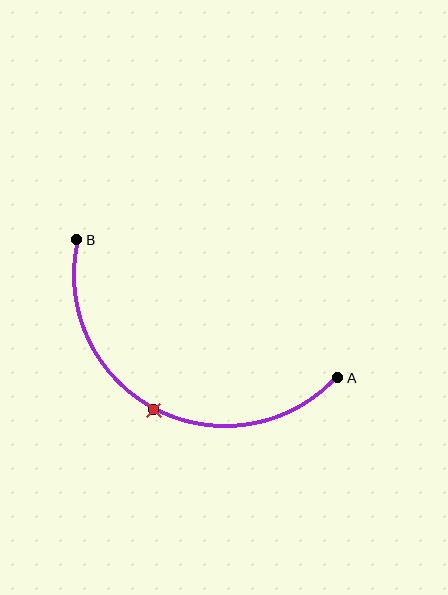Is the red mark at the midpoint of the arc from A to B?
Yes. The red mark lies on the arc at equal arc-length from both A and B — it is the arc midpoint.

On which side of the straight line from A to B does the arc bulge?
The arc bulges below the straight line connecting A and B.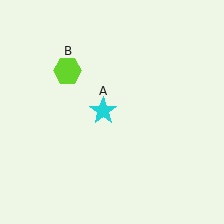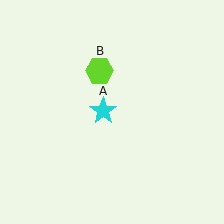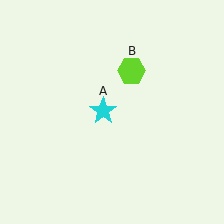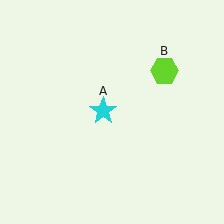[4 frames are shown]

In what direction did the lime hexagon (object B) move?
The lime hexagon (object B) moved right.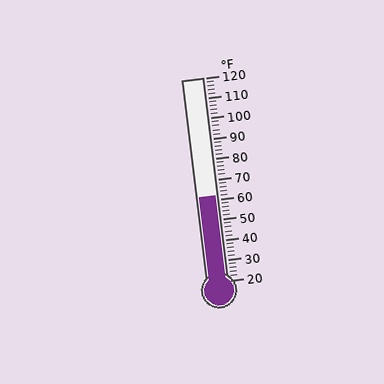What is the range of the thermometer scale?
The thermometer scale ranges from 20°F to 120°F.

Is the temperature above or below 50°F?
The temperature is above 50°F.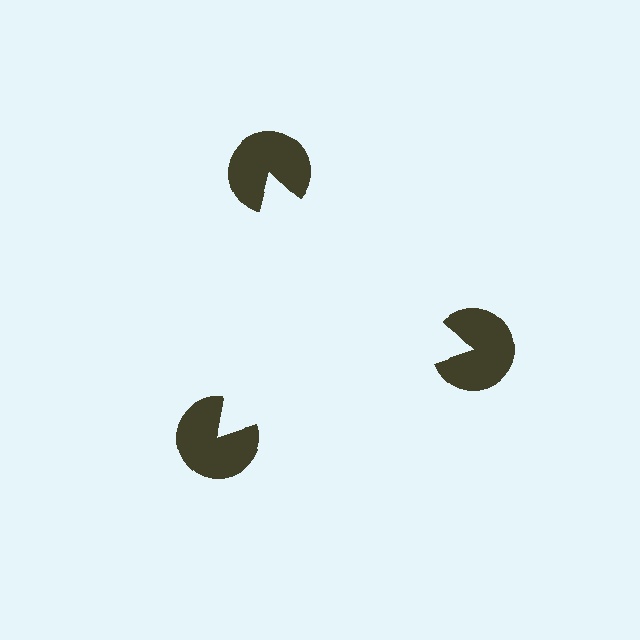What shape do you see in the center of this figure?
An illusory triangle — its edges are inferred from the aligned wedge cuts in the pac-man discs, not physically drawn.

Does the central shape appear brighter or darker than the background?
It typically appears slightly brighter than the background, even though no actual brightness change is drawn.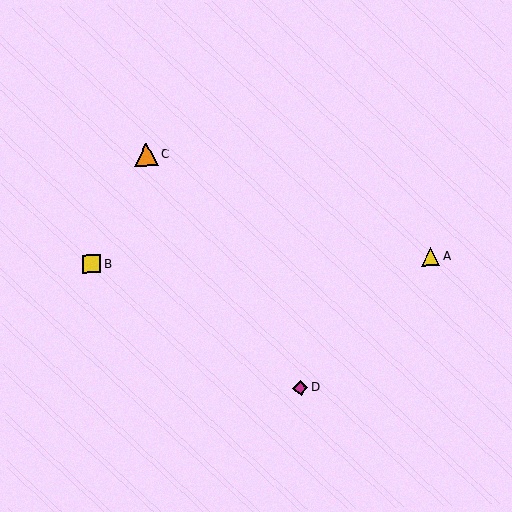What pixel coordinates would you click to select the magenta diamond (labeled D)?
Click at (300, 388) to select the magenta diamond D.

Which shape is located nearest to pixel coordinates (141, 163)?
The orange triangle (labeled C) at (146, 155) is nearest to that location.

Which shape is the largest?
The orange triangle (labeled C) is the largest.